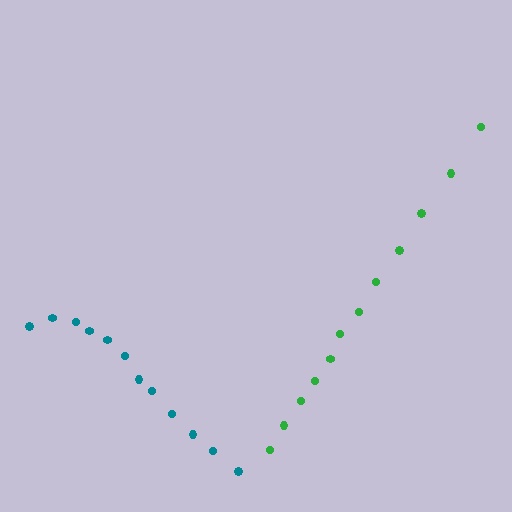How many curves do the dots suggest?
There are 2 distinct paths.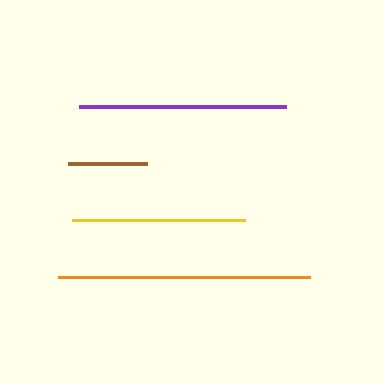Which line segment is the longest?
The orange line is the longest at approximately 252 pixels.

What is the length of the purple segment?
The purple segment is approximately 206 pixels long.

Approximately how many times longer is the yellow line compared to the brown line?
The yellow line is approximately 2.2 times the length of the brown line.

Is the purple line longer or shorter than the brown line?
The purple line is longer than the brown line.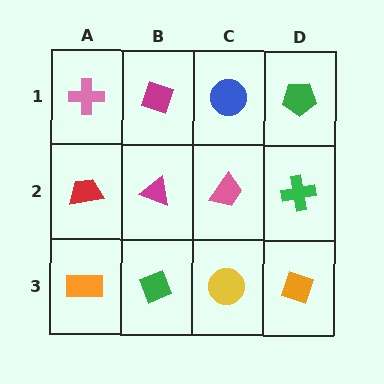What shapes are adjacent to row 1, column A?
A red trapezoid (row 2, column A), a magenta diamond (row 1, column B).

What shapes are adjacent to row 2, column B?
A magenta diamond (row 1, column B), a green diamond (row 3, column B), a red trapezoid (row 2, column A), a pink trapezoid (row 2, column C).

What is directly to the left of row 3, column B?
An orange rectangle.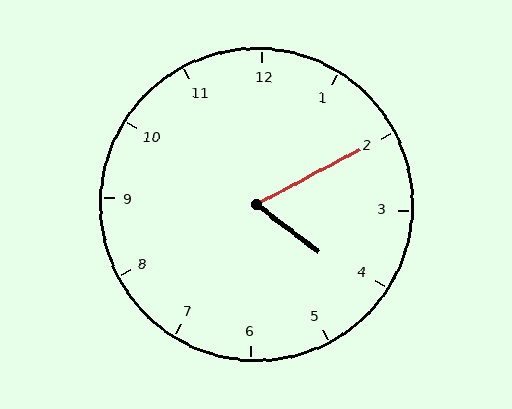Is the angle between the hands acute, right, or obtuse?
It is acute.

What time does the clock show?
4:10.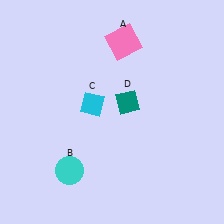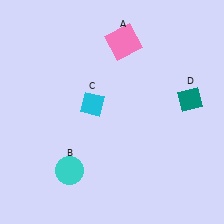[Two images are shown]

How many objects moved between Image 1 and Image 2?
1 object moved between the two images.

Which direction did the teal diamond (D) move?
The teal diamond (D) moved right.